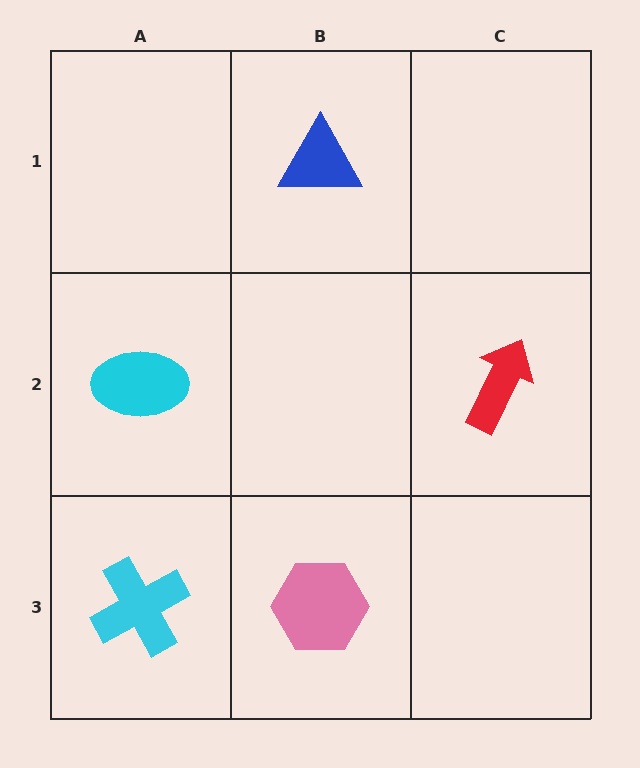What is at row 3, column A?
A cyan cross.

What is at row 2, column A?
A cyan ellipse.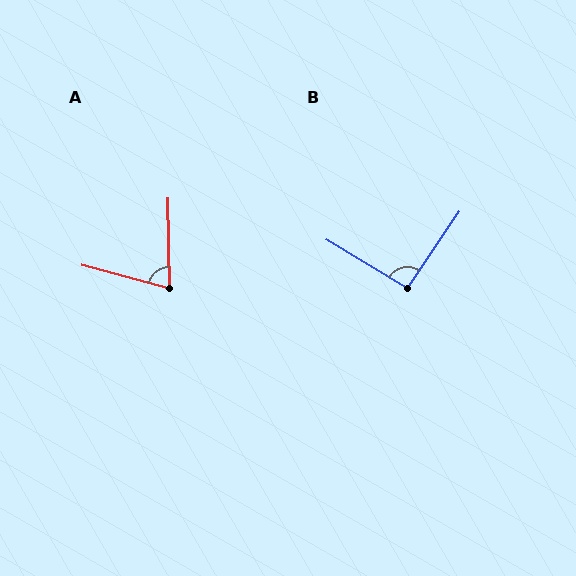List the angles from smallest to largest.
A (74°), B (93°).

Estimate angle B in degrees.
Approximately 93 degrees.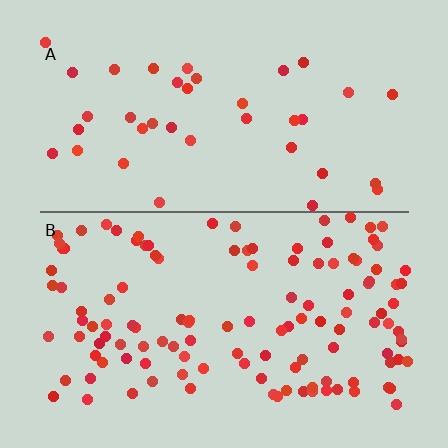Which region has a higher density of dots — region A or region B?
B (the bottom).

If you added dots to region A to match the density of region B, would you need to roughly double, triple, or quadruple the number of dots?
Approximately triple.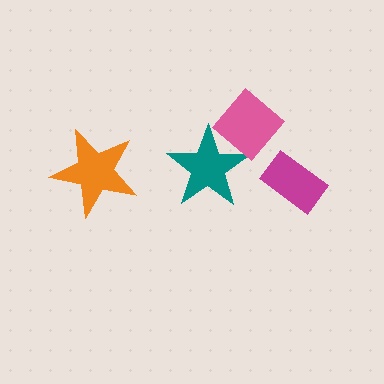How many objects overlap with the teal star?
1 object overlaps with the teal star.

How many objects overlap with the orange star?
0 objects overlap with the orange star.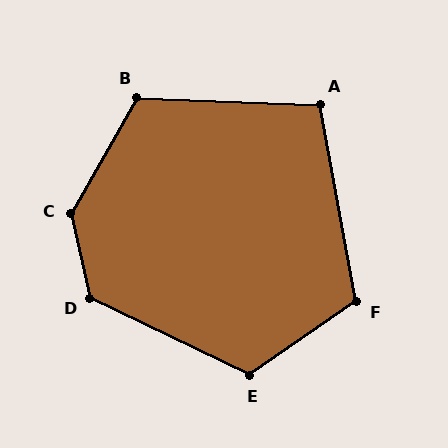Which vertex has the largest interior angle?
C, at approximately 138 degrees.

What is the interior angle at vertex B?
Approximately 118 degrees (obtuse).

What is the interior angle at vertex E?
Approximately 120 degrees (obtuse).